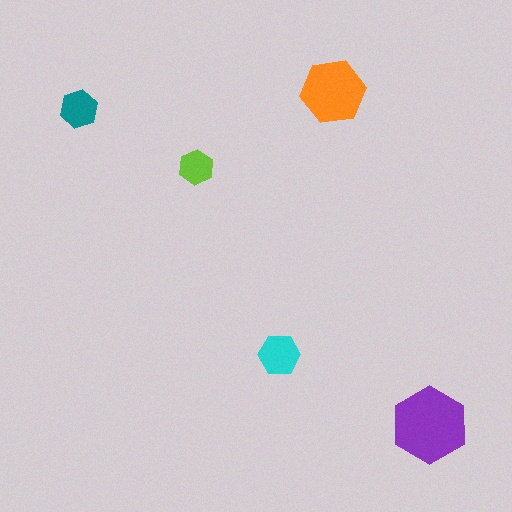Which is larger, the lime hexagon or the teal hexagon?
The teal one.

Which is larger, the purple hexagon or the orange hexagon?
The purple one.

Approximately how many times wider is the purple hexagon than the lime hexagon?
About 2 times wider.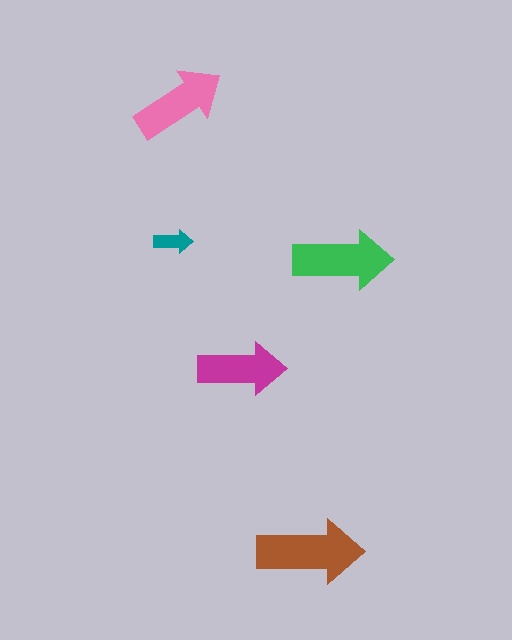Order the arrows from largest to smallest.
the brown one, the green one, the pink one, the magenta one, the teal one.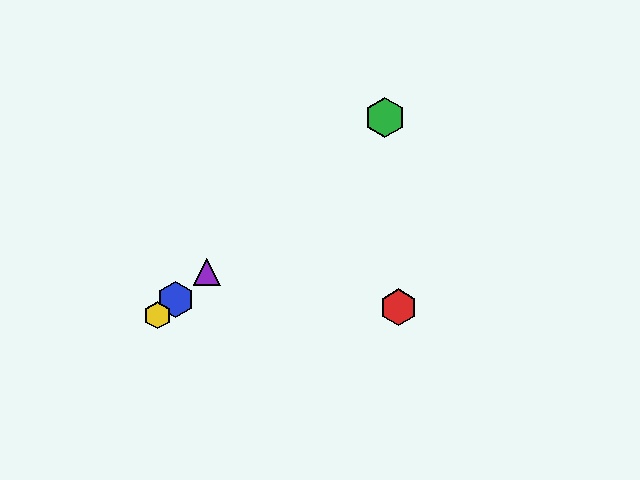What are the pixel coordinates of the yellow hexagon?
The yellow hexagon is at (158, 315).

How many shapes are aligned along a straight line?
4 shapes (the blue hexagon, the green hexagon, the yellow hexagon, the purple triangle) are aligned along a straight line.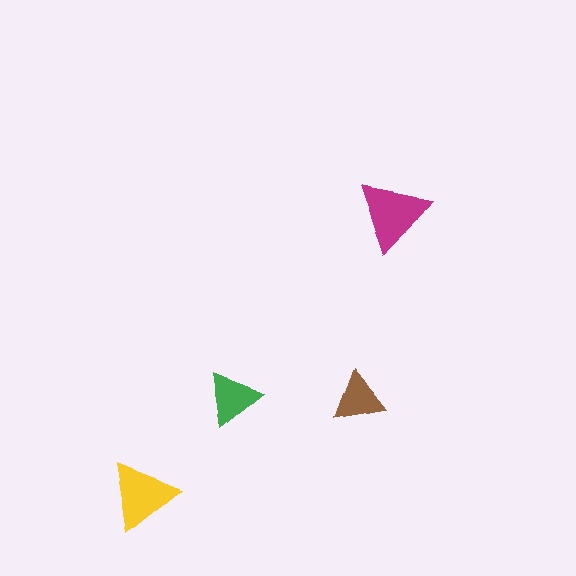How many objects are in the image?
There are 4 objects in the image.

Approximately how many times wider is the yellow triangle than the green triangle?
About 1.5 times wider.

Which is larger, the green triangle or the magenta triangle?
The magenta one.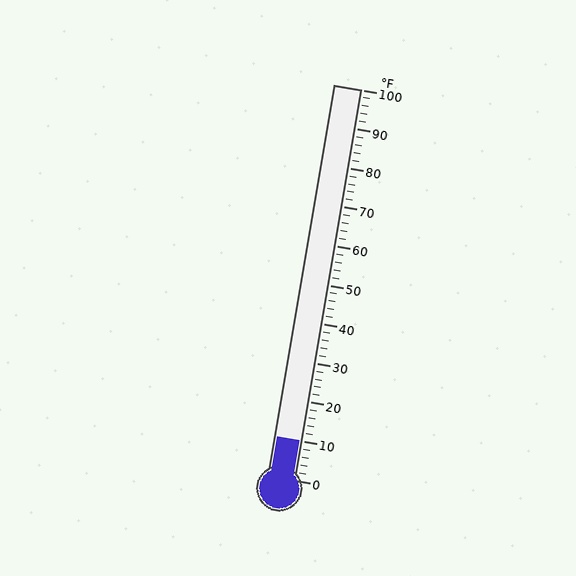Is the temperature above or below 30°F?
The temperature is below 30°F.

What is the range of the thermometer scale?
The thermometer scale ranges from 0°F to 100°F.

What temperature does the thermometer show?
The thermometer shows approximately 10°F.